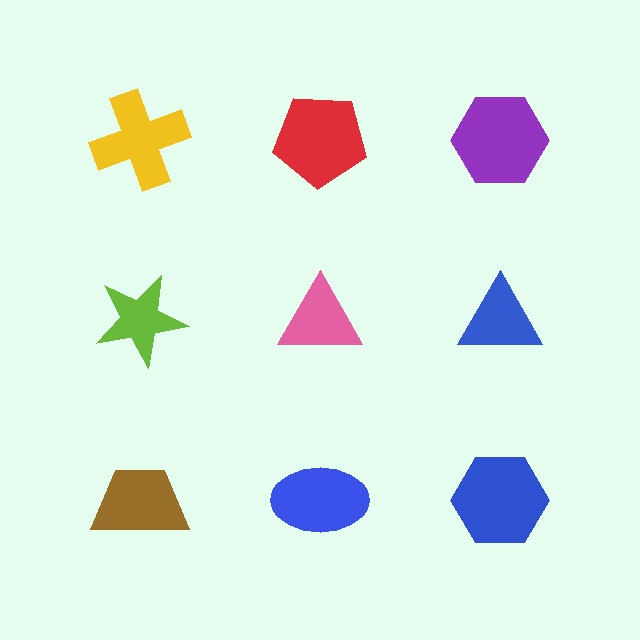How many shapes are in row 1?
3 shapes.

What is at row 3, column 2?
A blue ellipse.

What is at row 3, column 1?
A brown trapezoid.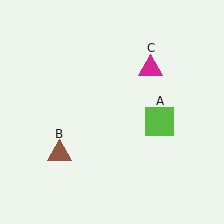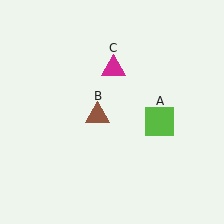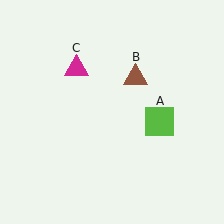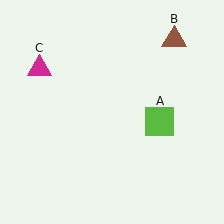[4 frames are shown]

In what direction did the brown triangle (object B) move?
The brown triangle (object B) moved up and to the right.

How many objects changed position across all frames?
2 objects changed position: brown triangle (object B), magenta triangle (object C).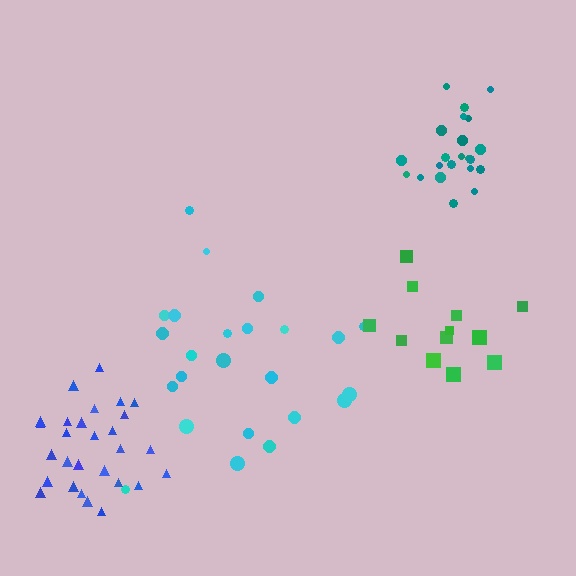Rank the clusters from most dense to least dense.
teal, blue, green, cyan.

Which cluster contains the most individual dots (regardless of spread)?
Blue (28).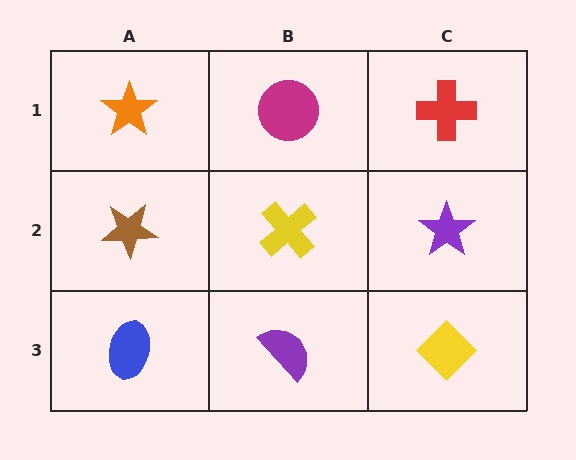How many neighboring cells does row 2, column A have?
3.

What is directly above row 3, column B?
A yellow cross.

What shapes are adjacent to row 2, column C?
A red cross (row 1, column C), a yellow diamond (row 3, column C), a yellow cross (row 2, column B).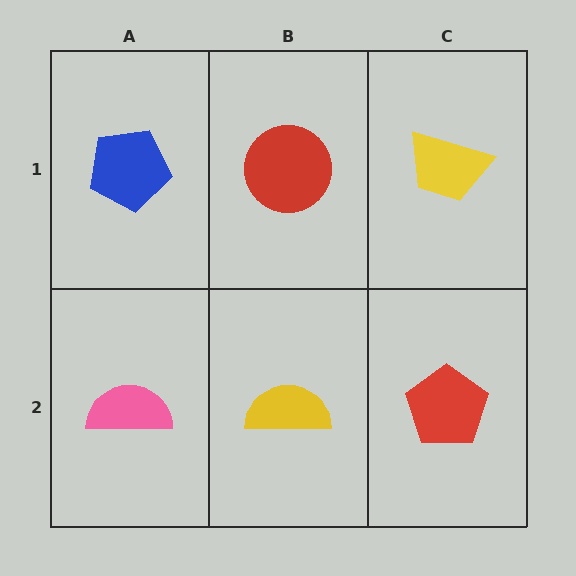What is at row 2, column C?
A red pentagon.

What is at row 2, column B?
A yellow semicircle.